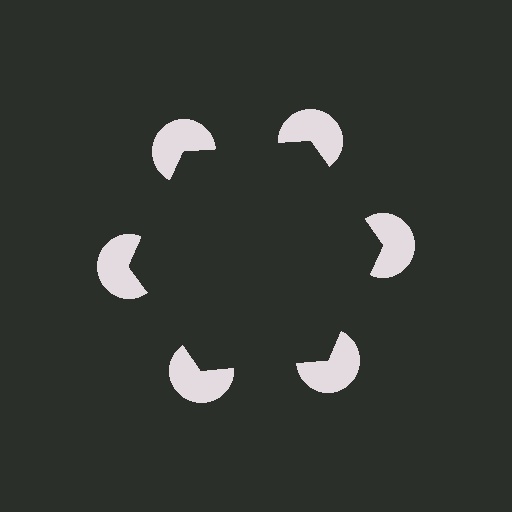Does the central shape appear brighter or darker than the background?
It typically appears slightly darker than the background, even though no actual brightness change is drawn.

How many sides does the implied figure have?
6 sides.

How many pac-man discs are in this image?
There are 6 — one at each vertex of the illusory hexagon.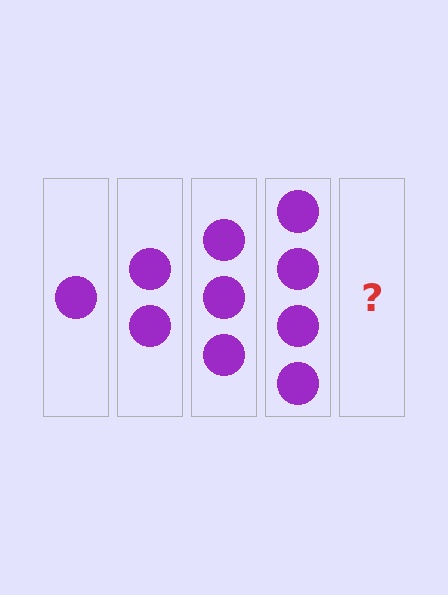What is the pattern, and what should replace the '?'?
The pattern is that each step adds one more circle. The '?' should be 5 circles.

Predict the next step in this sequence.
The next step is 5 circles.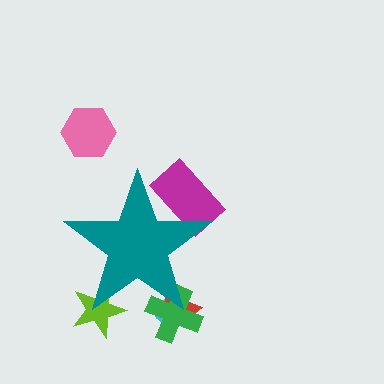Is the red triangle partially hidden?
Yes, the red triangle is partially hidden behind the teal star.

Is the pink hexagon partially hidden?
No, the pink hexagon is fully visible.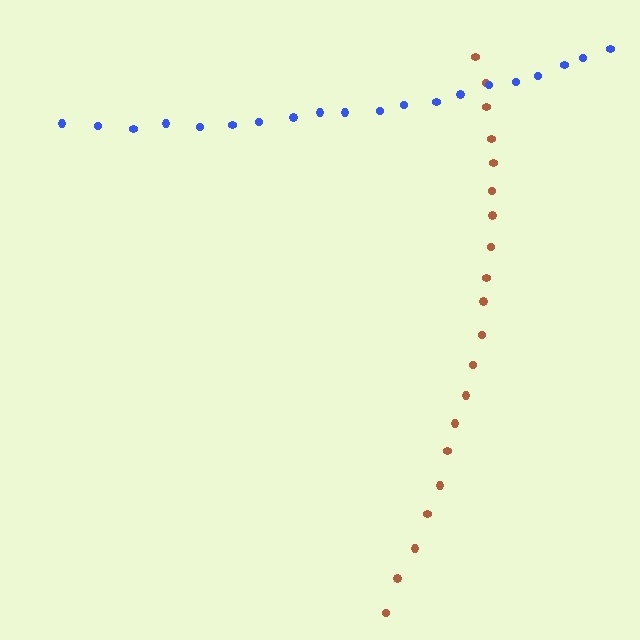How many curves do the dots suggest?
There are 2 distinct paths.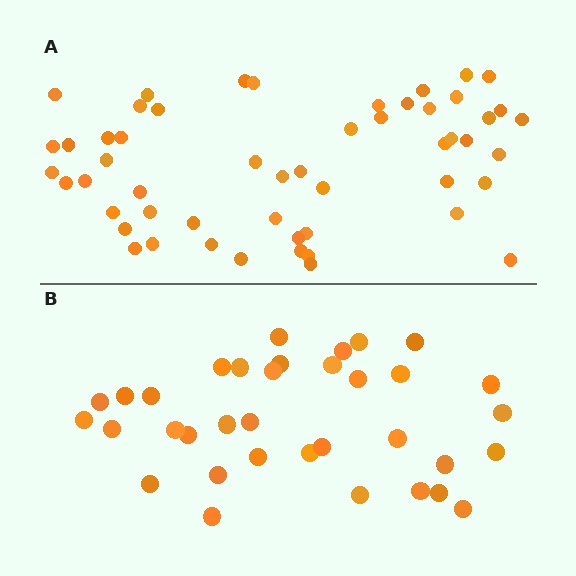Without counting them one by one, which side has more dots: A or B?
Region A (the top region) has more dots.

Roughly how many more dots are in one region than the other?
Region A has approximately 20 more dots than region B.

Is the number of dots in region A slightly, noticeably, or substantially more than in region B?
Region A has substantially more. The ratio is roughly 1.5 to 1.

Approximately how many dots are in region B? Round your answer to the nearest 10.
About 40 dots. (The exact count is 35, which rounds to 40.)